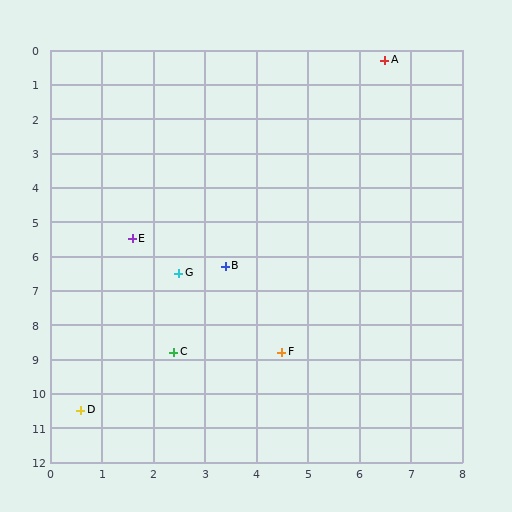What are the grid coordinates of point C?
Point C is at approximately (2.4, 8.8).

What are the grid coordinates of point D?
Point D is at approximately (0.6, 10.5).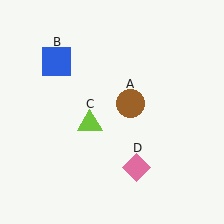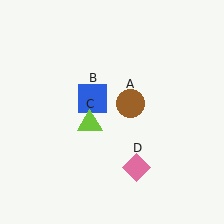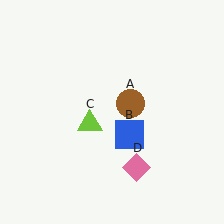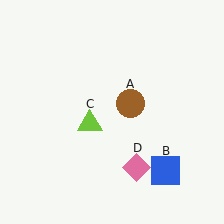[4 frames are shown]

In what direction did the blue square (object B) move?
The blue square (object B) moved down and to the right.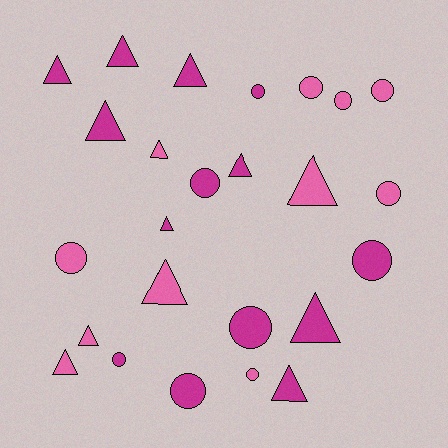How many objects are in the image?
There are 25 objects.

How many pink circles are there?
There are 6 pink circles.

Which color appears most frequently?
Magenta, with 14 objects.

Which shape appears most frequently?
Triangle, with 13 objects.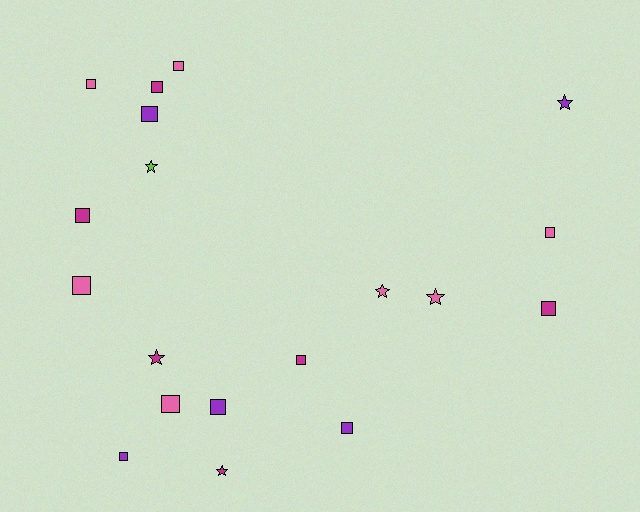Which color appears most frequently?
Pink, with 7 objects.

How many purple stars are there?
There is 1 purple star.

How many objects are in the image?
There are 19 objects.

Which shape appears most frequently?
Square, with 13 objects.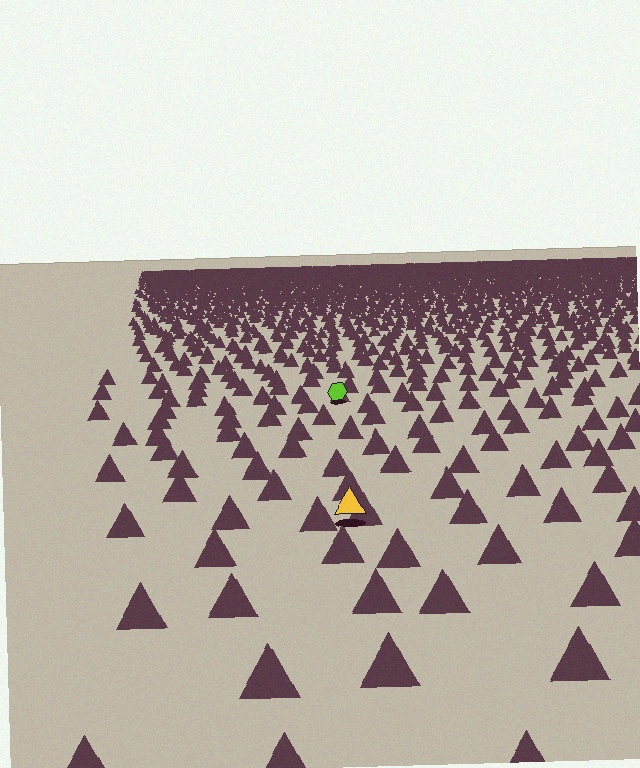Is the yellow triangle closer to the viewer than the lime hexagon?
Yes. The yellow triangle is closer — you can tell from the texture gradient: the ground texture is coarser near it.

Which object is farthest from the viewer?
The lime hexagon is farthest from the viewer. It appears smaller and the ground texture around it is denser.